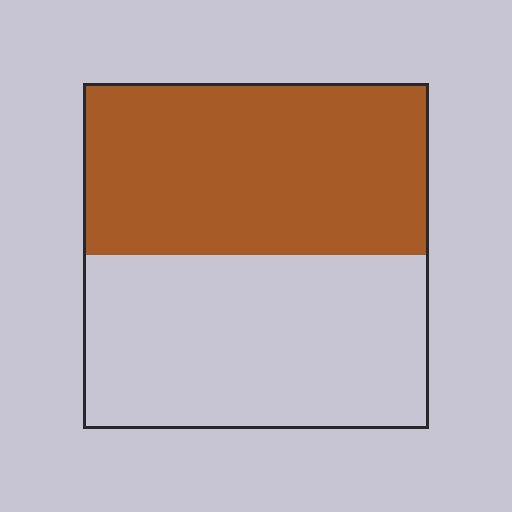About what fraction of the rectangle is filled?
About one half (1/2).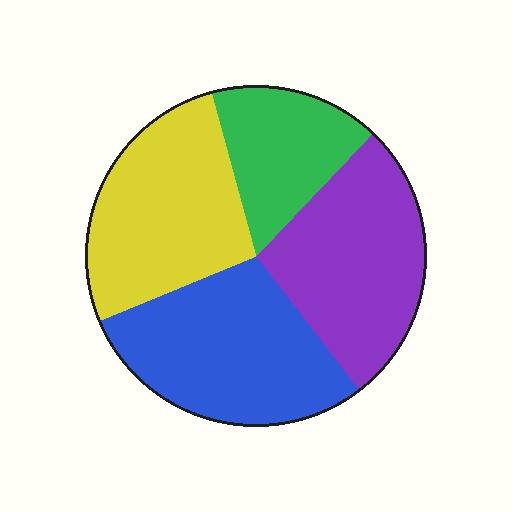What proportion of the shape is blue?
Blue covers 29% of the shape.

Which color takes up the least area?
Green, at roughly 15%.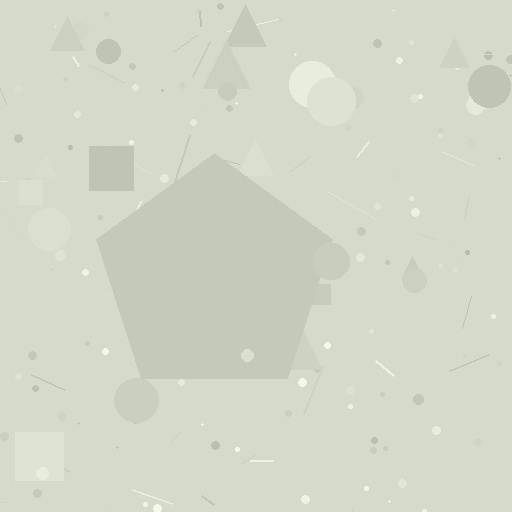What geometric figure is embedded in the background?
A pentagon is embedded in the background.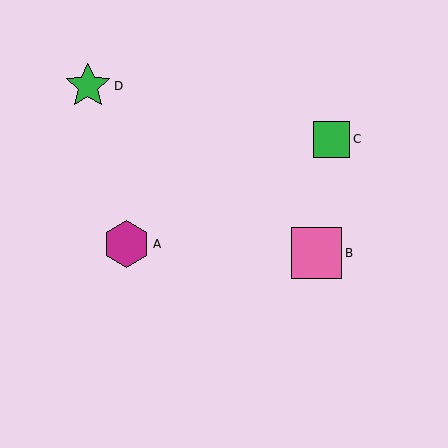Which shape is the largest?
The pink square (labeled B) is the largest.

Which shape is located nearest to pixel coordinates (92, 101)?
The green star (labeled D) at (88, 86) is nearest to that location.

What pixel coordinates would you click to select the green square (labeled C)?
Click at (332, 139) to select the green square C.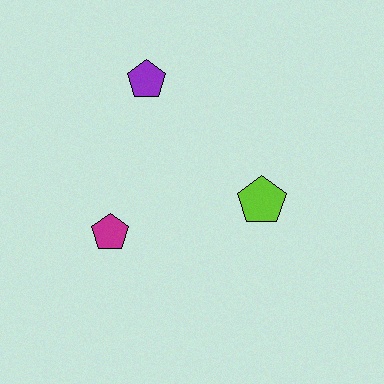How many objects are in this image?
There are 3 objects.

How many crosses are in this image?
There are no crosses.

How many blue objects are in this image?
There are no blue objects.